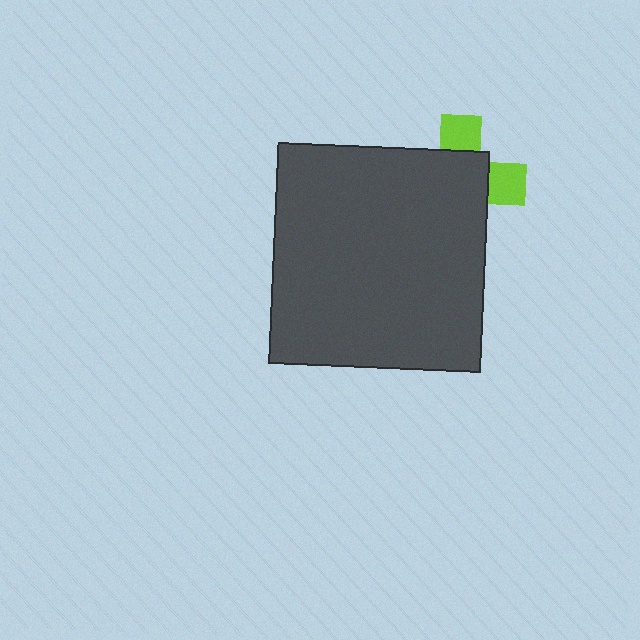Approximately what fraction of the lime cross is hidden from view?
Roughly 69% of the lime cross is hidden behind the dark gray rectangle.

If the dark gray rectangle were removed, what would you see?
You would see the complete lime cross.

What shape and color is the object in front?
The object in front is a dark gray rectangle.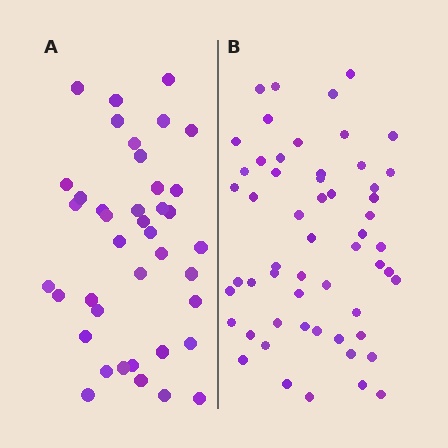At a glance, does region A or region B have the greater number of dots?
Region B (the right region) has more dots.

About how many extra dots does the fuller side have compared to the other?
Region B has approximately 15 more dots than region A.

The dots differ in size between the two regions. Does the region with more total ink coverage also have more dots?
No. Region A has more total ink coverage because its dots are larger, but region B actually contains more individual dots. Total area can be misleading — the number of items is what matters here.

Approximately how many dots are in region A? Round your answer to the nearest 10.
About 40 dots.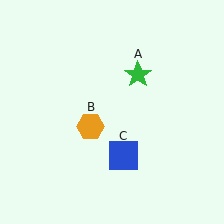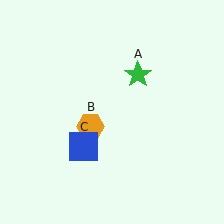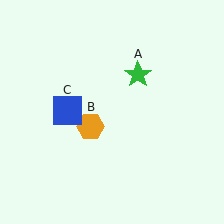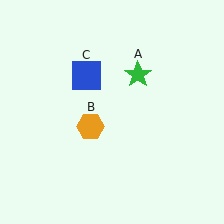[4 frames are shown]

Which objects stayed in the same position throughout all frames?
Green star (object A) and orange hexagon (object B) remained stationary.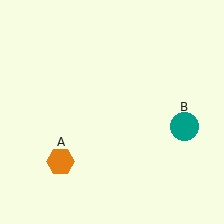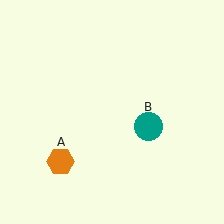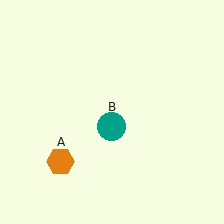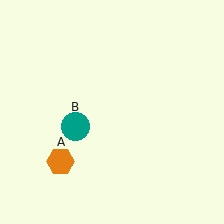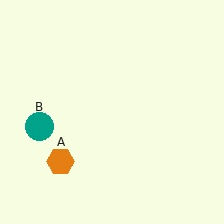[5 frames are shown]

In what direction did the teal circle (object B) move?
The teal circle (object B) moved left.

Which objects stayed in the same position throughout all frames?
Orange hexagon (object A) remained stationary.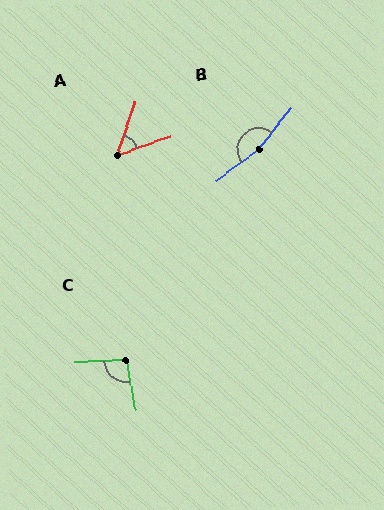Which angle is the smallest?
A, at approximately 52 degrees.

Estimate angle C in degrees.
Approximately 99 degrees.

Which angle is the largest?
B, at approximately 164 degrees.